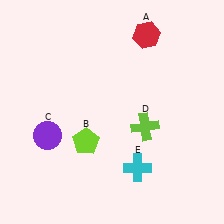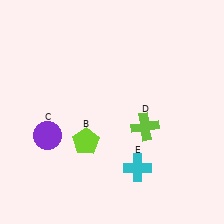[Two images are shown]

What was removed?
The red hexagon (A) was removed in Image 2.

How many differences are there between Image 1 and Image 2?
There is 1 difference between the two images.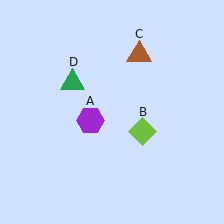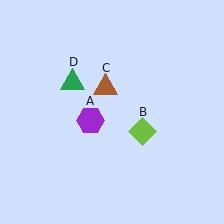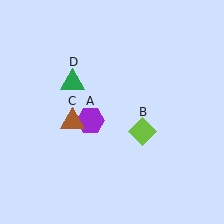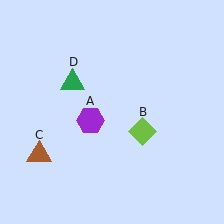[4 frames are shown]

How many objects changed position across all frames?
1 object changed position: brown triangle (object C).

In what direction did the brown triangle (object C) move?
The brown triangle (object C) moved down and to the left.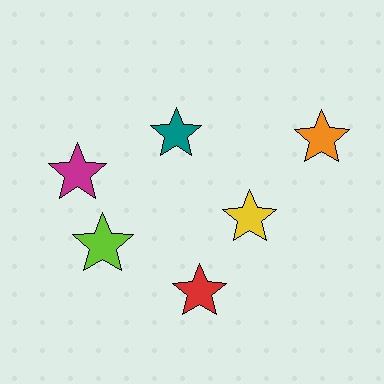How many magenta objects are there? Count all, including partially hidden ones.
There is 1 magenta object.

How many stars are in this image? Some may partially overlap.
There are 6 stars.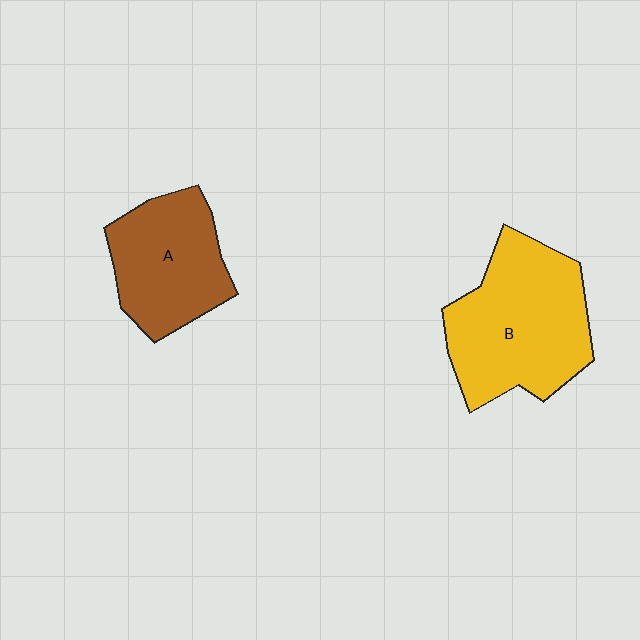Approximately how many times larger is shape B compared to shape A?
Approximately 1.4 times.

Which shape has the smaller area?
Shape A (brown).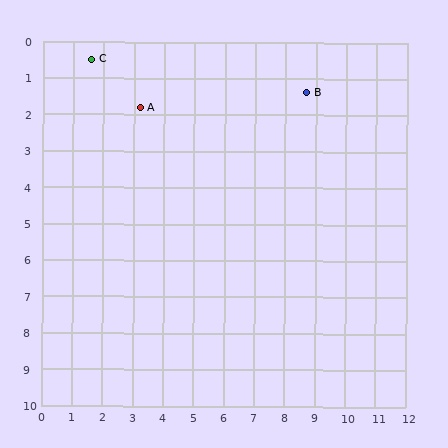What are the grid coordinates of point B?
Point B is at approximately (8.7, 1.4).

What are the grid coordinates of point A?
Point A is at approximately (3.2, 1.8).